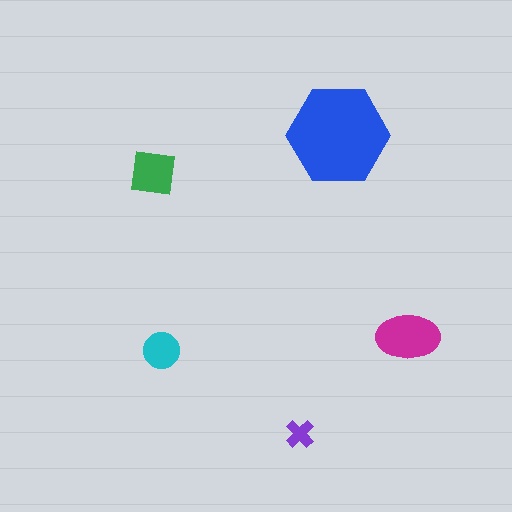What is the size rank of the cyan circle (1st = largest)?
4th.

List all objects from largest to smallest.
The blue hexagon, the magenta ellipse, the green square, the cyan circle, the purple cross.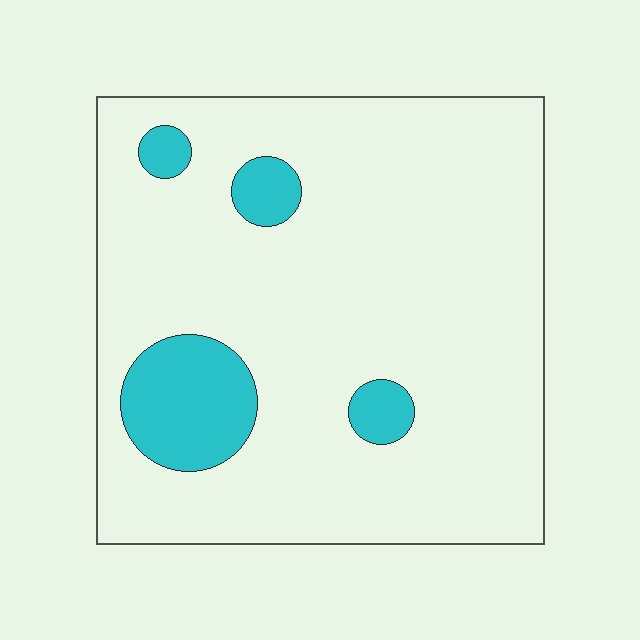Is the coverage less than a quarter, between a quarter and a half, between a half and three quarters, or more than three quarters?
Less than a quarter.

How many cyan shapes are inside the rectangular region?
4.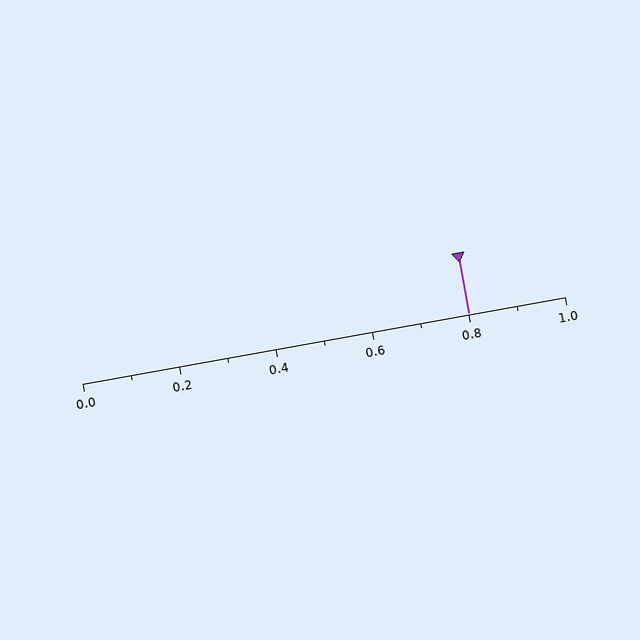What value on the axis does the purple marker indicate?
The marker indicates approximately 0.8.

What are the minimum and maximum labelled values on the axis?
The axis runs from 0.0 to 1.0.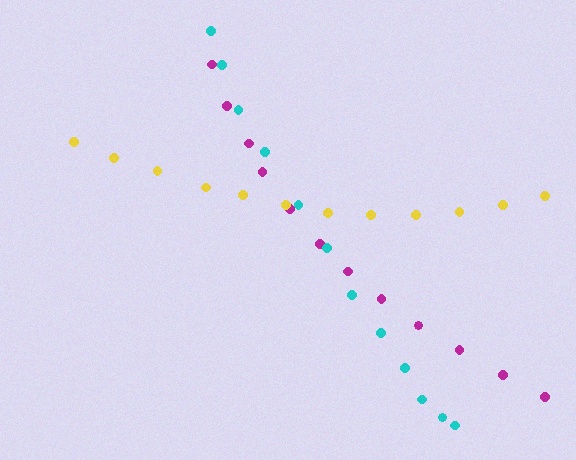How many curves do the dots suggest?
There are 3 distinct paths.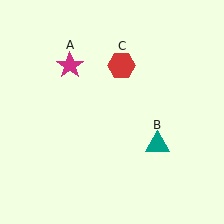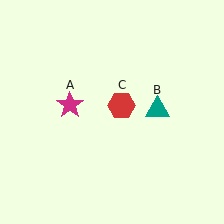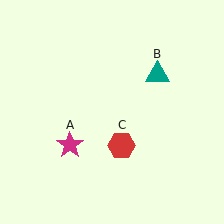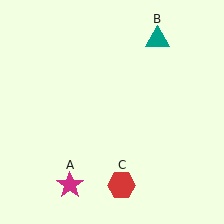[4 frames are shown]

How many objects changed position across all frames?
3 objects changed position: magenta star (object A), teal triangle (object B), red hexagon (object C).